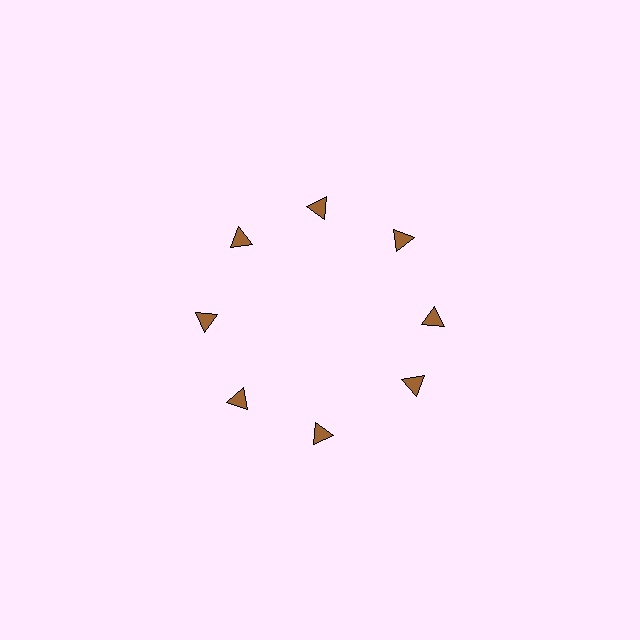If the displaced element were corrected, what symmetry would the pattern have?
It would have 8-fold rotational symmetry — the pattern would map onto itself every 45 degrees.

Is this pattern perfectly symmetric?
No. The 8 brown triangles are arranged in a ring, but one element near the 4 o'clock position is rotated out of alignment along the ring, breaking the 8-fold rotational symmetry.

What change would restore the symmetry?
The symmetry would be restored by rotating it back into even spacing with its neighbors so that all 8 triangles sit at equal angles and equal distance from the center.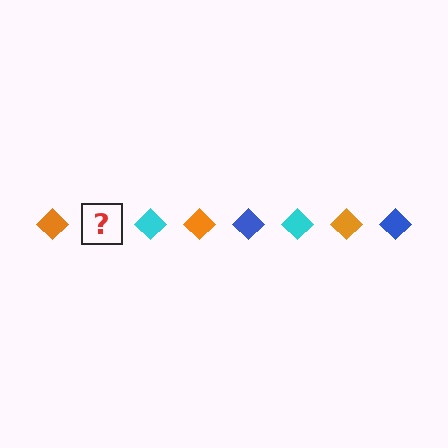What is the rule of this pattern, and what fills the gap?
The rule is that the pattern cycles through orange, blue, cyan diamonds. The gap should be filled with a blue diamond.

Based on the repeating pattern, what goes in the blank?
The blank should be a blue diamond.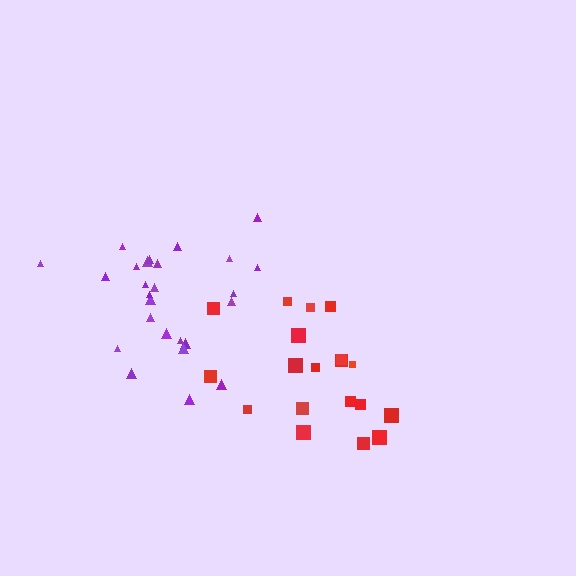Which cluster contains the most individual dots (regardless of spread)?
Purple (26).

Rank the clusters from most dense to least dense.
purple, red.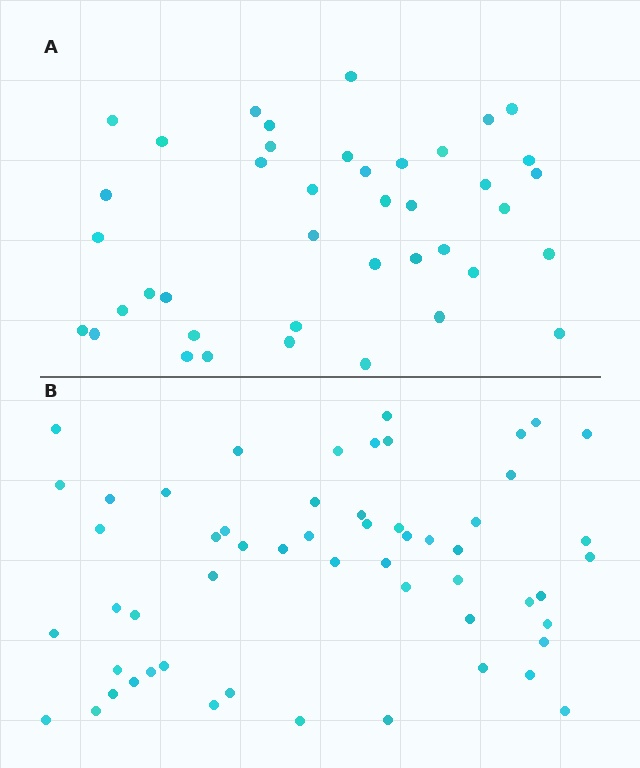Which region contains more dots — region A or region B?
Region B (the bottom region) has more dots.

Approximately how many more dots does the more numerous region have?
Region B has approximately 15 more dots than region A.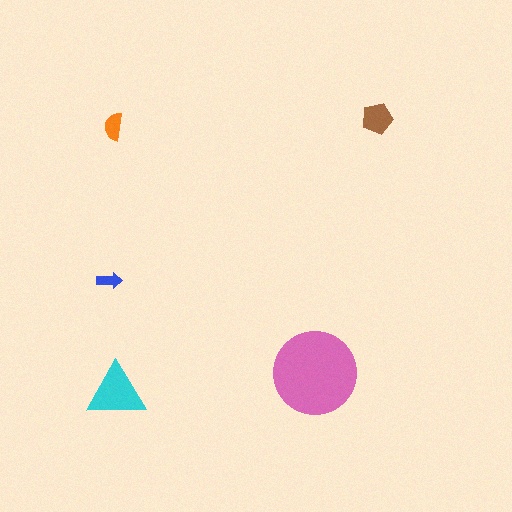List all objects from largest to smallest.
The pink circle, the cyan triangle, the brown pentagon, the orange semicircle, the blue arrow.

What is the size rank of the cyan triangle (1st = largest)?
2nd.